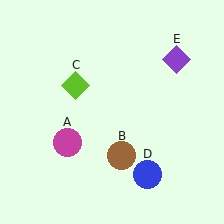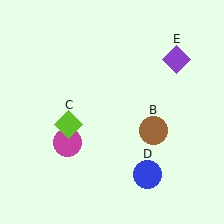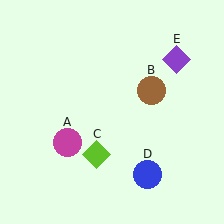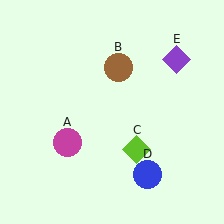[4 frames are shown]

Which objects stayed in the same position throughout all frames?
Magenta circle (object A) and blue circle (object D) and purple diamond (object E) remained stationary.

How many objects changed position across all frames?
2 objects changed position: brown circle (object B), lime diamond (object C).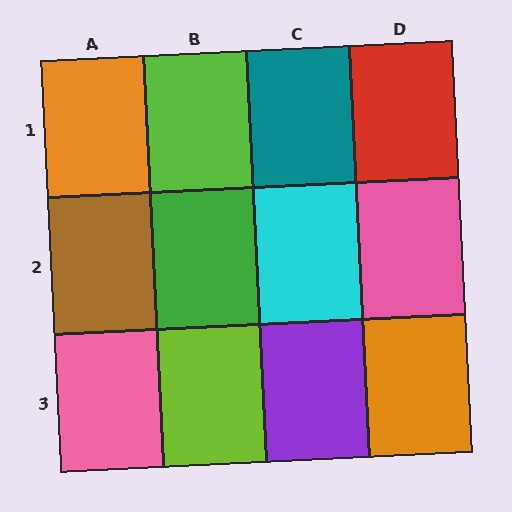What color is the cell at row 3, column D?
Orange.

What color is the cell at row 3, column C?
Purple.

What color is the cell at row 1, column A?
Orange.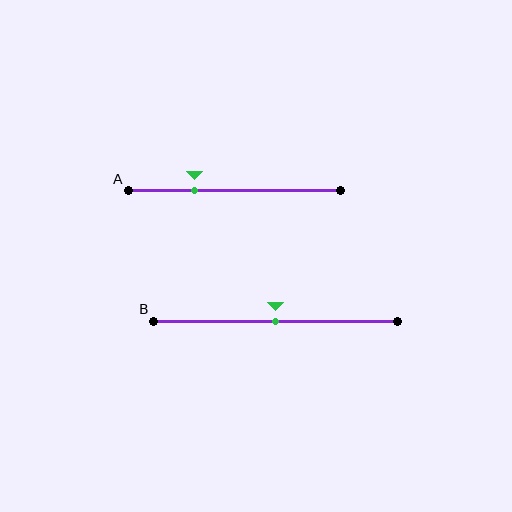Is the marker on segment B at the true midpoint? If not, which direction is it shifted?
Yes, the marker on segment B is at the true midpoint.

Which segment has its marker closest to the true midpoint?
Segment B has its marker closest to the true midpoint.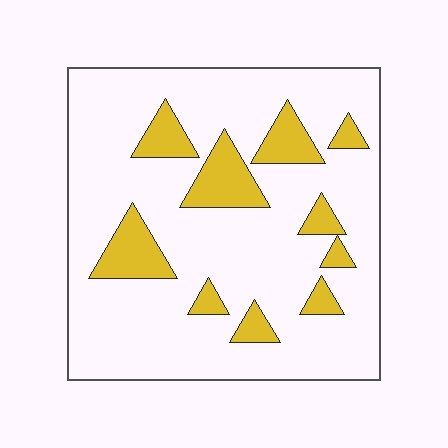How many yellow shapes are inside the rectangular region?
10.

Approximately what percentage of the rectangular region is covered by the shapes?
Approximately 20%.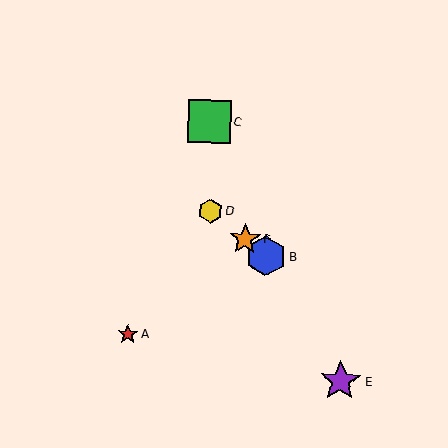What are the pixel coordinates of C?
Object C is at (210, 122).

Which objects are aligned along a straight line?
Objects B, D, F are aligned along a straight line.